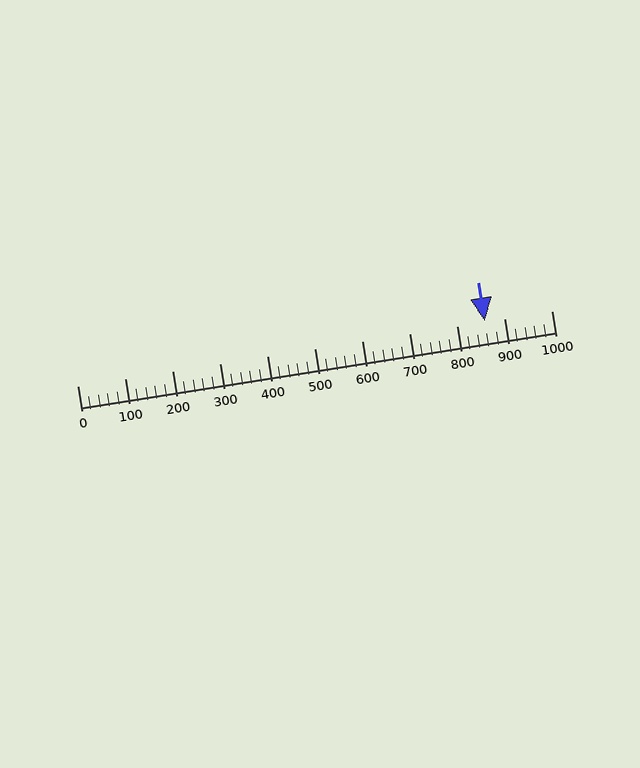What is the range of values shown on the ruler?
The ruler shows values from 0 to 1000.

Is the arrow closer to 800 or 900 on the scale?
The arrow is closer to 900.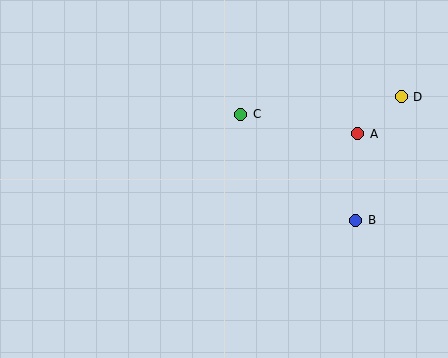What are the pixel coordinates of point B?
Point B is at (356, 220).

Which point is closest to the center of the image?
Point C at (241, 114) is closest to the center.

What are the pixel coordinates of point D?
Point D is at (401, 97).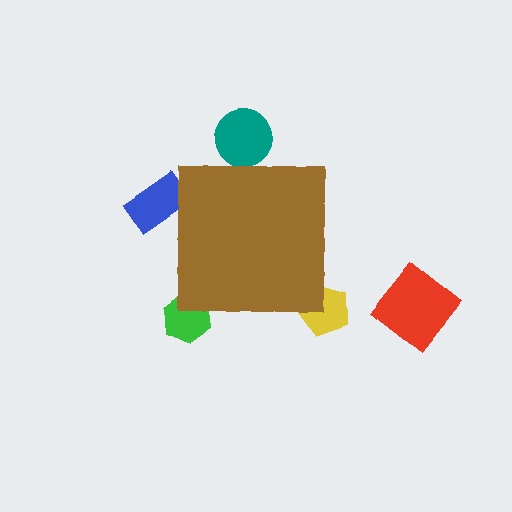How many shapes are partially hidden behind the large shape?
4 shapes are partially hidden.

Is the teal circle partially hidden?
Yes, the teal circle is partially hidden behind the brown square.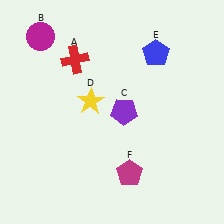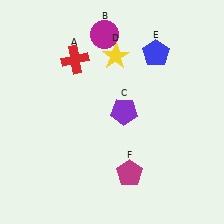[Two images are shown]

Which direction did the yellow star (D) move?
The yellow star (D) moved up.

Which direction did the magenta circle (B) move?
The magenta circle (B) moved right.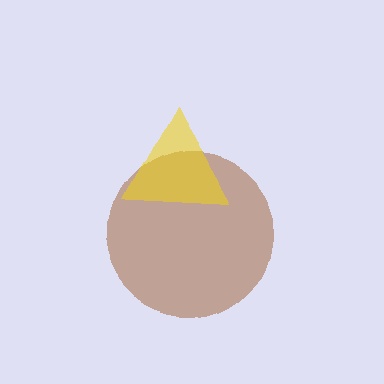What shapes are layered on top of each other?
The layered shapes are: a brown circle, a yellow triangle.